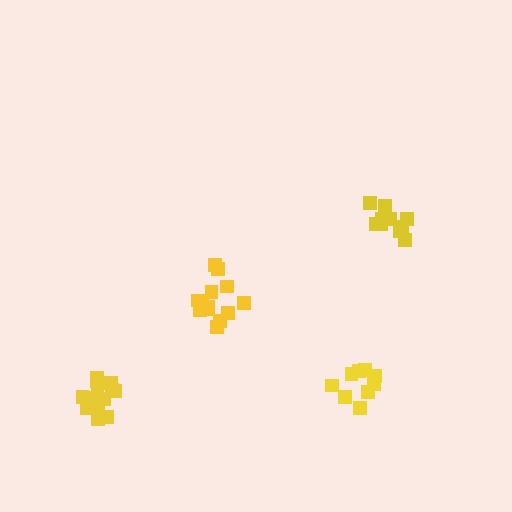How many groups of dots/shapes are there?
There are 4 groups.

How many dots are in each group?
Group 1: 13 dots, Group 2: 10 dots, Group 3: 9 dots, Group 4: 14 dots (46 total).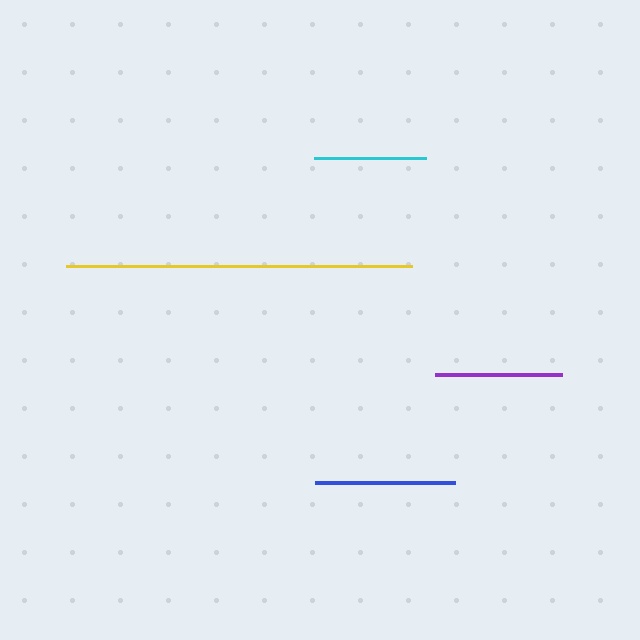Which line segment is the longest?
The yellow line is the longest at approximately 346 pixels.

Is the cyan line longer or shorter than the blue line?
The blue line is longer than the cyan line.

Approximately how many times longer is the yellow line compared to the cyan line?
The yellow line is approximately 3.1 times the length of the cyan line.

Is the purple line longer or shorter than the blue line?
The blue line is longer than the purple line.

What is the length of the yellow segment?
The yellow segment is approximately 346 pixels long.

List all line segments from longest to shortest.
From longest to shortest: yellow, blue, purple, cyan.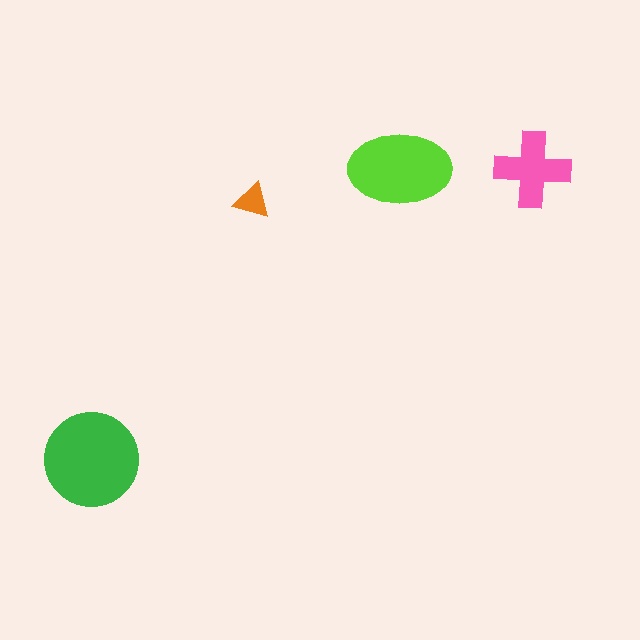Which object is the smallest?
The orange triangle.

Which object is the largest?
The green circle.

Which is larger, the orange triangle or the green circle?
The green circle.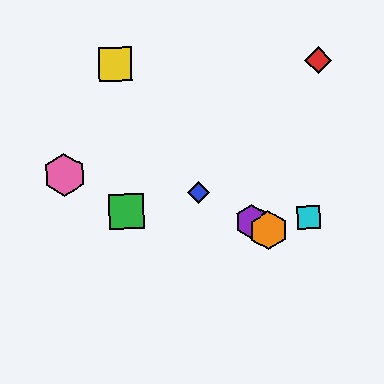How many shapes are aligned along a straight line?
3 shapes (the blue diamond, the purple hexagon, the orange hexagon) are aligned along a straight line.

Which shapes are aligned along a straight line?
The blue diamond, the purple hexagon, the orange hexagon are aligned along a straight line.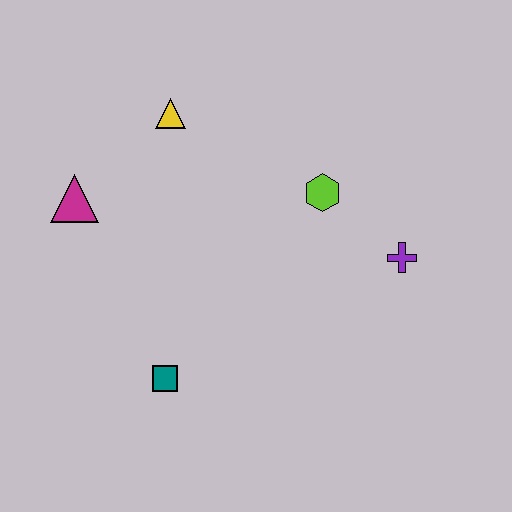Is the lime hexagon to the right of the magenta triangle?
Yes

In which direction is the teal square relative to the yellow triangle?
The teal square is below the yellow triangle.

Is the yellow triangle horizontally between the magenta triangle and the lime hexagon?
Yes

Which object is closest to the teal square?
The magenta triangle is closest to the teal square.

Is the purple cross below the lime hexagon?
Yes